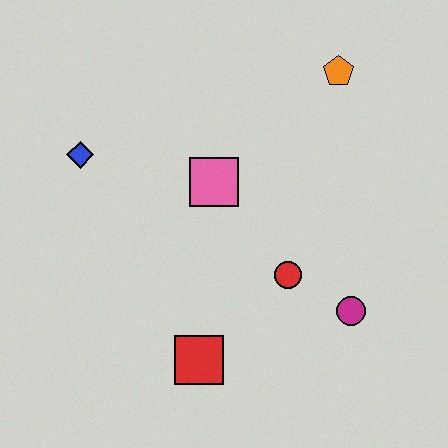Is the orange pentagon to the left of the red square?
No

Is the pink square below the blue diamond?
Yes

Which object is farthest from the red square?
The orange pentagon is farthest from the red square.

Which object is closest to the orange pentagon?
The pink square is closest to the orange pentagon.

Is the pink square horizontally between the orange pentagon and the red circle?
No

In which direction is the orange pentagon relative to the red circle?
The orange pentagon is above the red circle.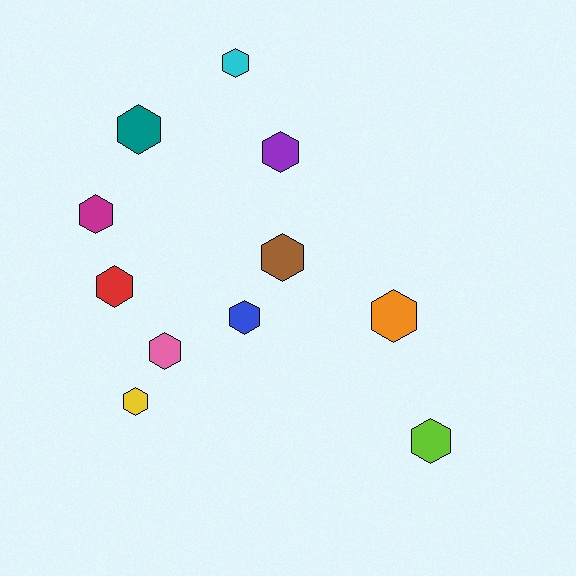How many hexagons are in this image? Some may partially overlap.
There are 11 hexagons.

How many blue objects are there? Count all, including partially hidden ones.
There is 1 blue object.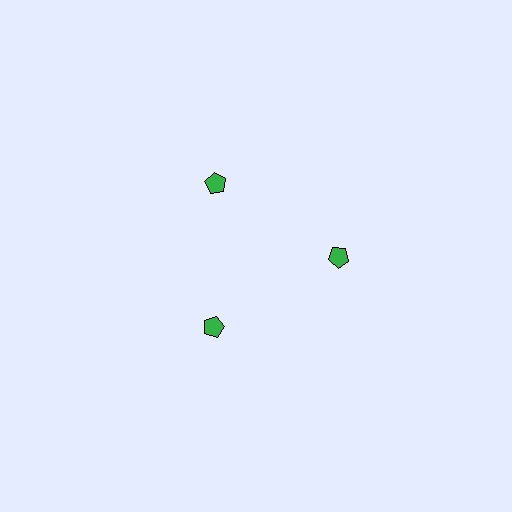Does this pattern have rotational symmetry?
Yes, this pattern has 3-fold rotational symmetry. It looks the same after rotating 120 degrees around the center.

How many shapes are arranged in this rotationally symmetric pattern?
There are 3 shapes, arranged in 3 groups of 1.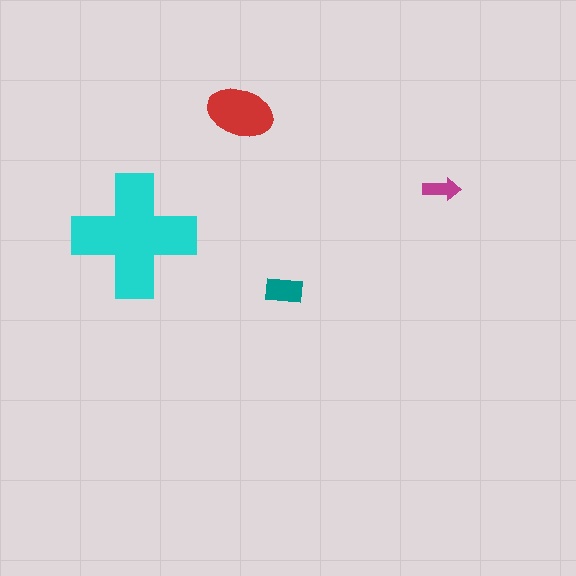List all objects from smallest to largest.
The magenta arrow, the teal rectangle, the red ellipse, the cyan cross.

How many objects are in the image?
There are 4 objects in the image.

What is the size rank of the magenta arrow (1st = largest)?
4th.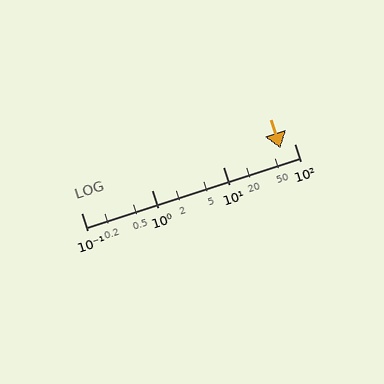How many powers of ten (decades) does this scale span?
The scale spans 3 decades, from 0.1 to 100.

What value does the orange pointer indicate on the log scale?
The pointer indicates approximately 64.